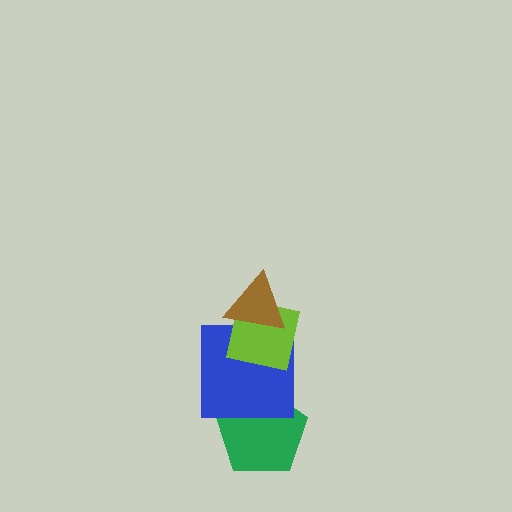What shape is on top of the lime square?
The brown triangle is on top of the lime square.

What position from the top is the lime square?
The lime square is 2nd from the top.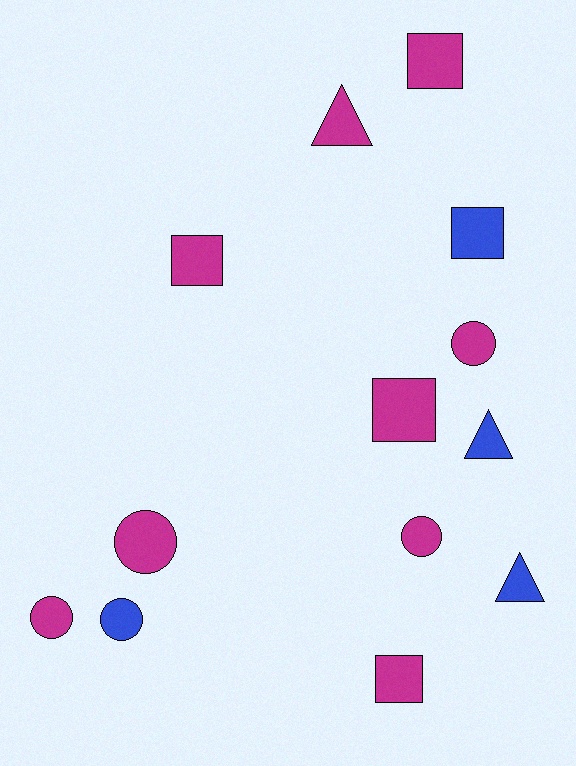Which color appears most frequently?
Magenta, with 9 objects.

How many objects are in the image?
There are 13 objects.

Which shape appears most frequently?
Square, with 5 objects.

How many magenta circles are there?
There are 4 magenta circles.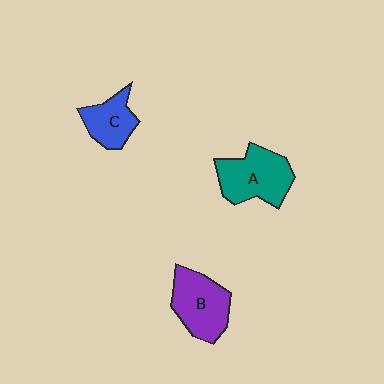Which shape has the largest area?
Shape A (teal).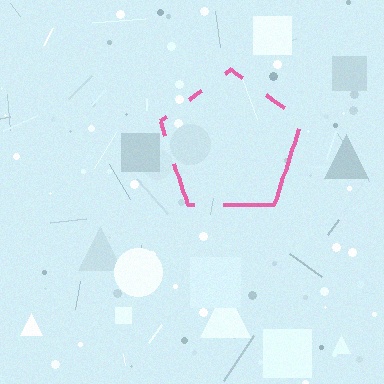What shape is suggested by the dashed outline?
The dashed outline suggests a pentagon.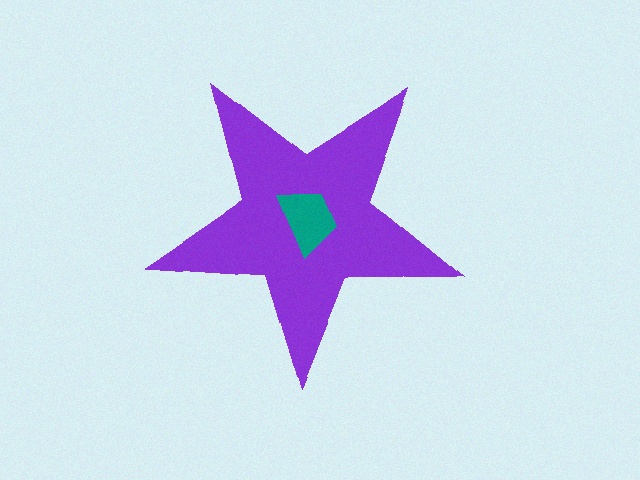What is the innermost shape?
The teal trapezoid.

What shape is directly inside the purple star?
The teal trapezoid.